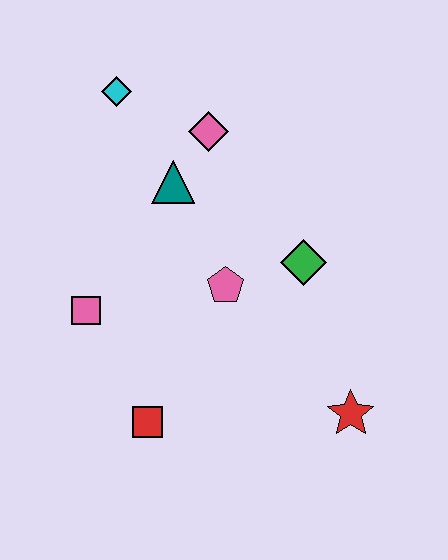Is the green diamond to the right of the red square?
Yes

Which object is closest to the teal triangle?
The pink diamond is closest to the teal triangle.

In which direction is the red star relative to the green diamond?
The red star is below the green diamond.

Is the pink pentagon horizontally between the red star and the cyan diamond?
Yes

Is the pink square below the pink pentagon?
Yes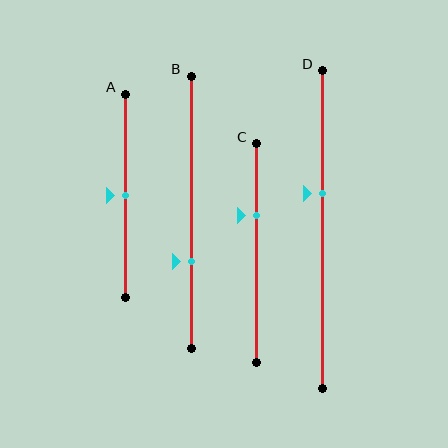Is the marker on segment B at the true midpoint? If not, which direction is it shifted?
No, the marker on segment B is shifted downward by about 18% of the segment length.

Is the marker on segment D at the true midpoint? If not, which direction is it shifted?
No, the marker on segment D is shifted upward by about 11% of the segment length.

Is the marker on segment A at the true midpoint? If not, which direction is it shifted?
Yes, the marker on segment A is at the true midpoint.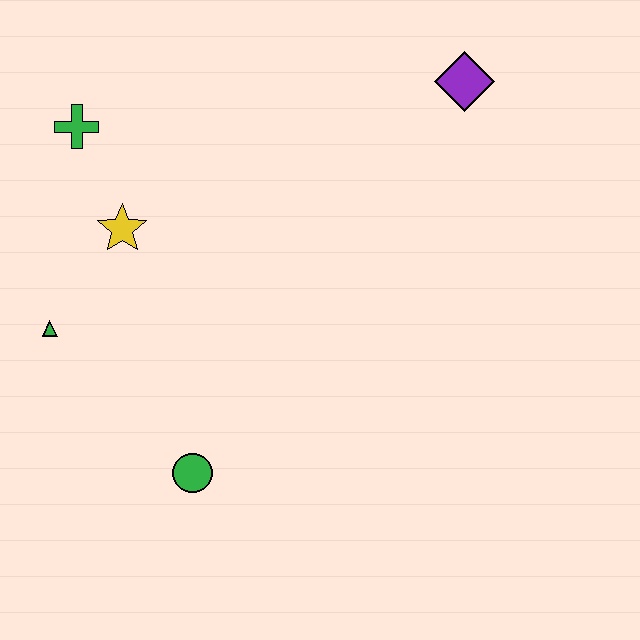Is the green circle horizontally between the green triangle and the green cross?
No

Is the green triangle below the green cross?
Yes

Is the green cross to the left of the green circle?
Yes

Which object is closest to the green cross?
The yellow star is closest to the green cross.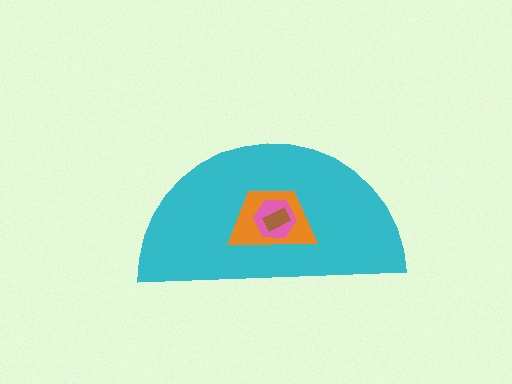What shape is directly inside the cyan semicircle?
The orange trapezoid.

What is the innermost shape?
The brown rectangle.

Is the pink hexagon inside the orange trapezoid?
Yes.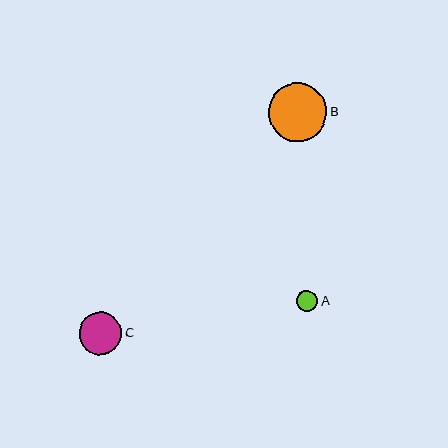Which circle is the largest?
Circle B is the largest with a size of approximately 59 pixels.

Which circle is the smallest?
Circle A is the smallest with a size of approximately 21 pixels.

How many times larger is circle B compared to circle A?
Circle B is approximately 2.8 times the size of circle A.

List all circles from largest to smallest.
From largest to smallest: B, C, A.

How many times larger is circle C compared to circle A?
Circle C is approximately 2.0 times the size of circle A.